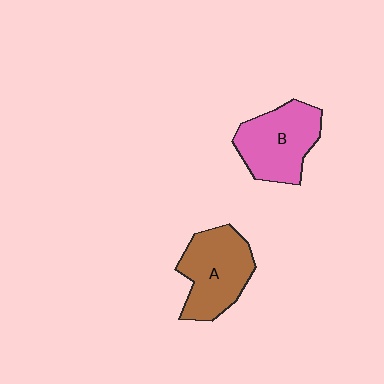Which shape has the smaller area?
Shape B (pink).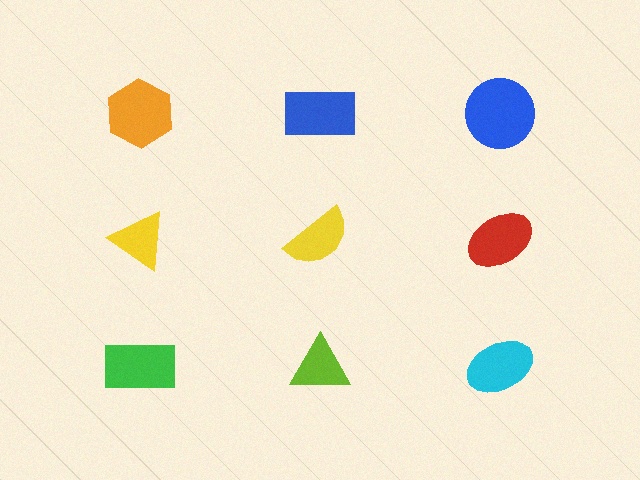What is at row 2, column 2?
A yellow semicircle.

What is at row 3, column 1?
A green rectangle.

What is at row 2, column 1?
A yellow triangle.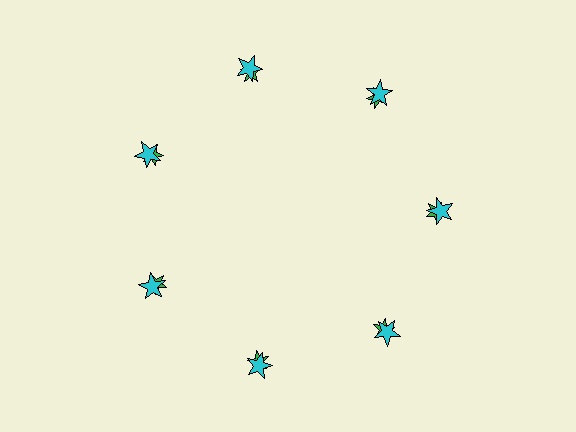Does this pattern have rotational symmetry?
Yes, this pattern has 7-fold rotational symmetry. It looks the same after rotating 51 degrees around the center.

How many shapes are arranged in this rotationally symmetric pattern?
There are 14 shapes, arranged in 7 groups of 2.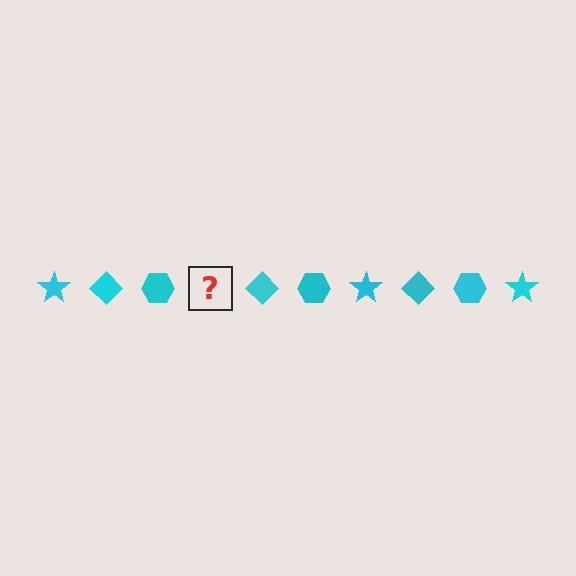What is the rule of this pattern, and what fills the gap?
The rule is that the pattern cycles through star, diamond, hexagon shapes in cyan. The gap should be filled with a cyan star.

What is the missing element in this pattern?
The missing element is a cyan star.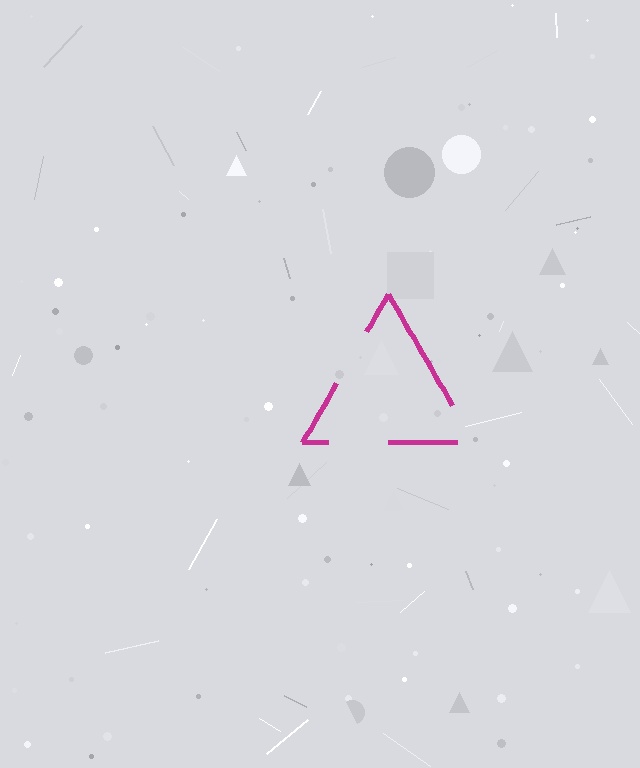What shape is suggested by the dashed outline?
The dashed outline suggests a triangle.